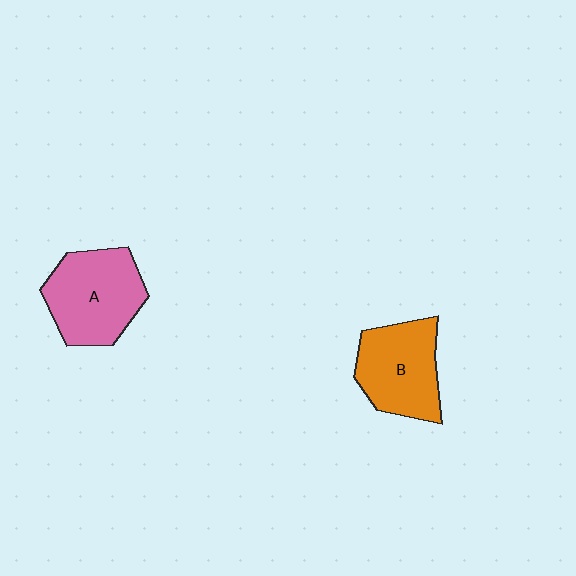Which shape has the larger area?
Shape A (pink).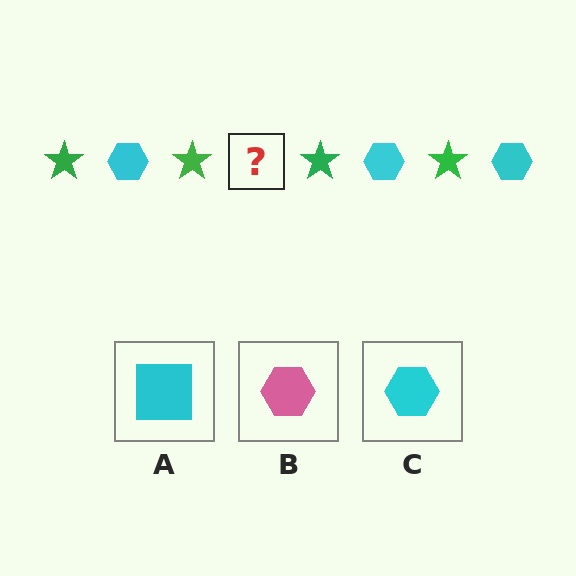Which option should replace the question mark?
Option C.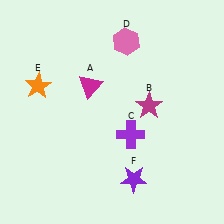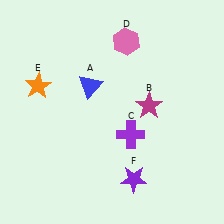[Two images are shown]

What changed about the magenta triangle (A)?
In Image 1, A is magenta. In Image 2, it changed to blue.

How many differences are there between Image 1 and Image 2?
There is 1 difference between the two images.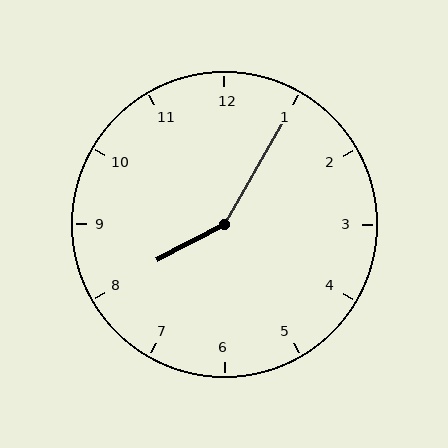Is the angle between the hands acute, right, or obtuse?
It is obtuse.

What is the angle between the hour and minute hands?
Approximately 148 degrees.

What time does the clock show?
8:05.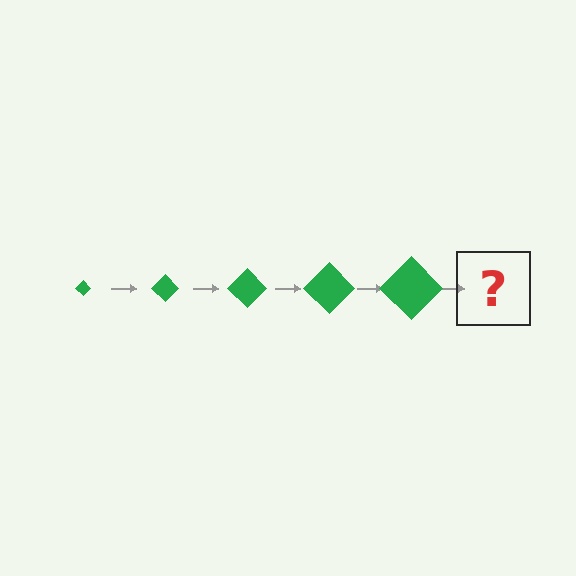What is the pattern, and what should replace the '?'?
The pattern is that the diamond gets progressively larger each step. The '?' should be a green diamond, larger than the previous one.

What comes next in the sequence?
The next element should be a green diamond, larger than the previous one.